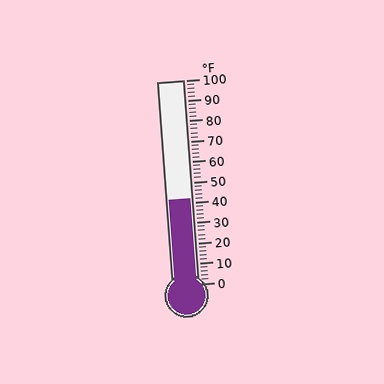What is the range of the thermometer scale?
The thermometer scale ranges from 0°F to 100°F.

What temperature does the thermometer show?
The thermometer shows approximately 42°F.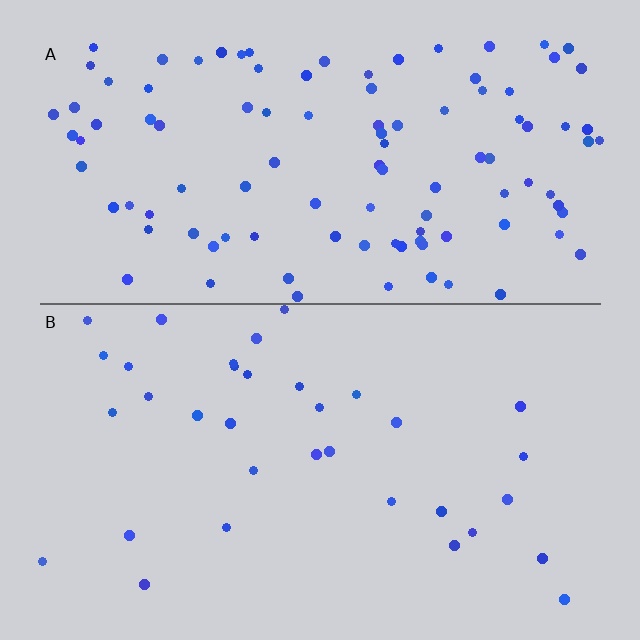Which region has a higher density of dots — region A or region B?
A (the top).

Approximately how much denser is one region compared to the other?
Approximately 3.0× — region A over region B.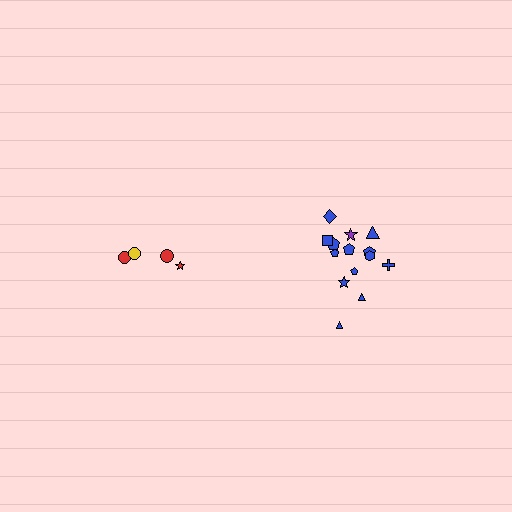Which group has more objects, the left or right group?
The right group.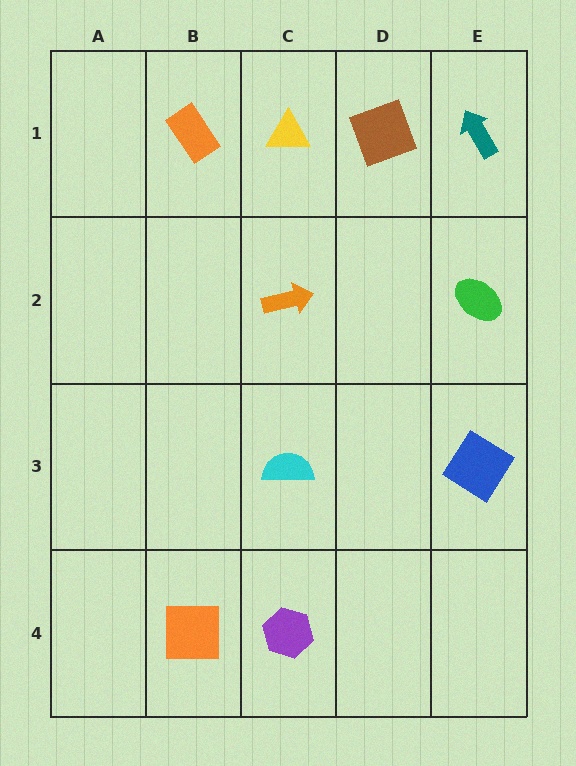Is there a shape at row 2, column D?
No, that cell is empty.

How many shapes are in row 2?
2 shapes.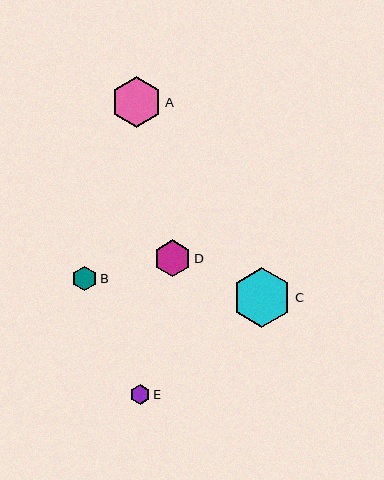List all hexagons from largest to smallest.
From largest to smallest: C, A, D, B, E.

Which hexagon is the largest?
Hexagon C is the largest with a size of approximately 60 pixels.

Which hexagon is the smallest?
Hexagon E is the smallest with a size of approximately 19 pixels.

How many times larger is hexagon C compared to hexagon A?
Hexagon C is approximately 1.2 times the size of hexagon A.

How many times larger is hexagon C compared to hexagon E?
Hexagon C is approximately 3.1 times the size of hexagon E.